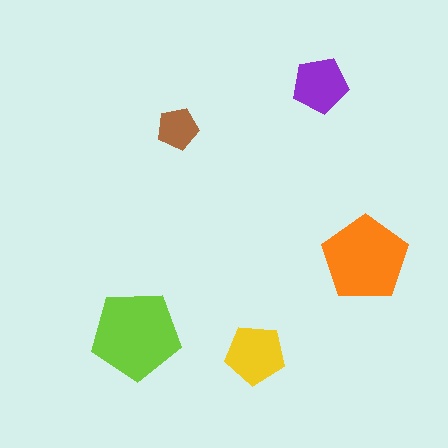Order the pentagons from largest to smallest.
the lime one, the orange one, the yellow one, the purple one, the brown one.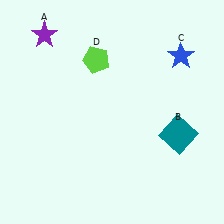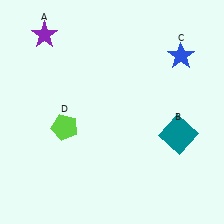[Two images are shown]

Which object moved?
The lime pentagon (D) moved down.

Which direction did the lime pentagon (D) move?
The lime pentagon (D) moved down.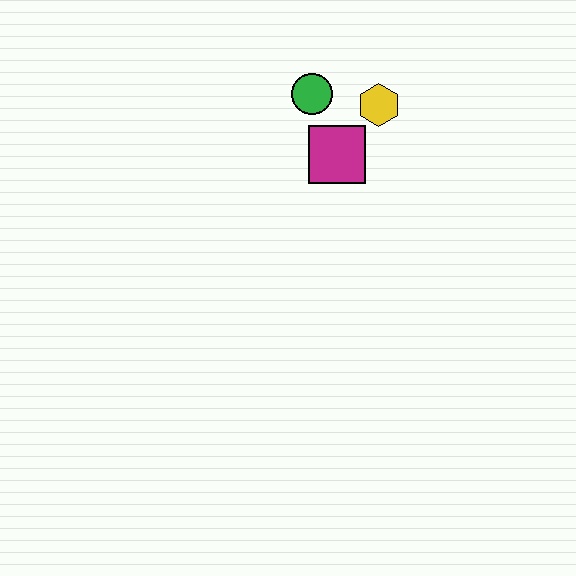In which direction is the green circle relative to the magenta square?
The green circle is above the magenta square.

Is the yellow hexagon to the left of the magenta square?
No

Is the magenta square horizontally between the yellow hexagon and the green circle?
Yes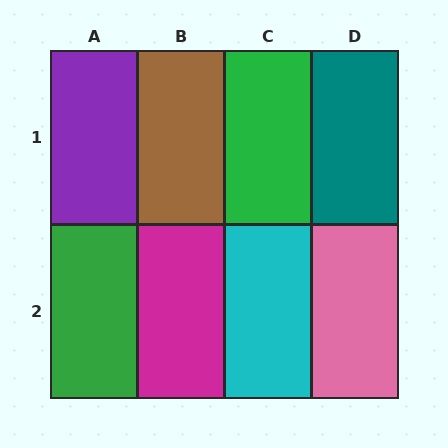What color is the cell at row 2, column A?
Green.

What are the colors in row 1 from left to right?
Purple, brown, green, teal.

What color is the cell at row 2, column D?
Pink.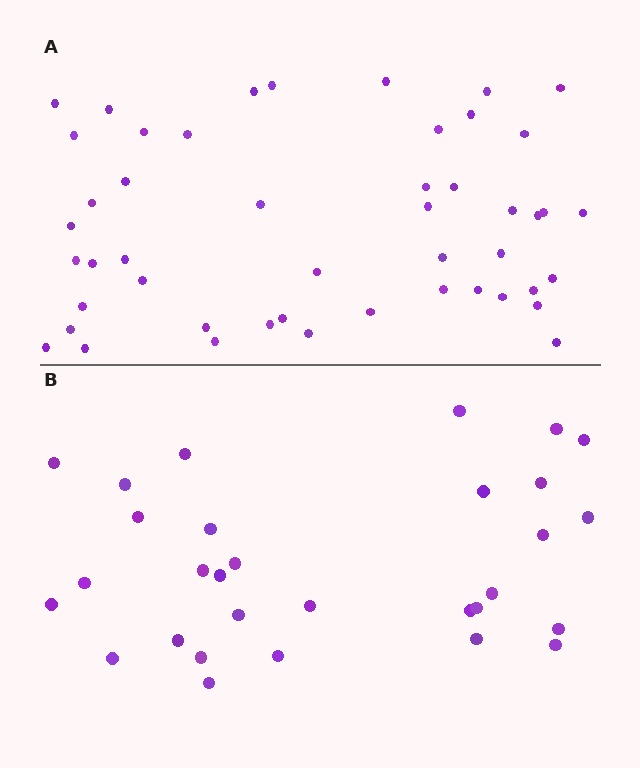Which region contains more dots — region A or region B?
Region A (the top region) has more dots.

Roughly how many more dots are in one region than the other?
Region A has approximately 20 more dots than region B.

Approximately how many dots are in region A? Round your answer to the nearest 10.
About 50 dots. (The exact count is 48, which rounds to 50.)